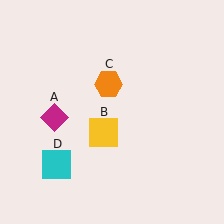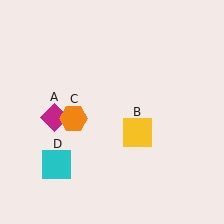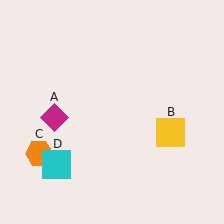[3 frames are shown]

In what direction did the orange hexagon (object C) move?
The orange hexagon (object C) moved down and to the left.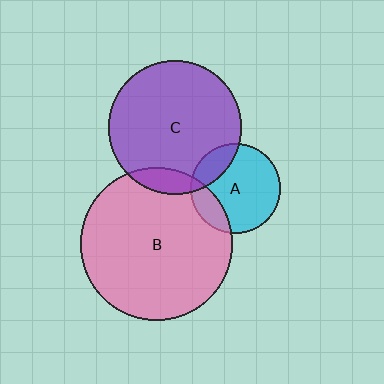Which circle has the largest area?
Circle B (pink).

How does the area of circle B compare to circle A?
Approximately 2.9 times.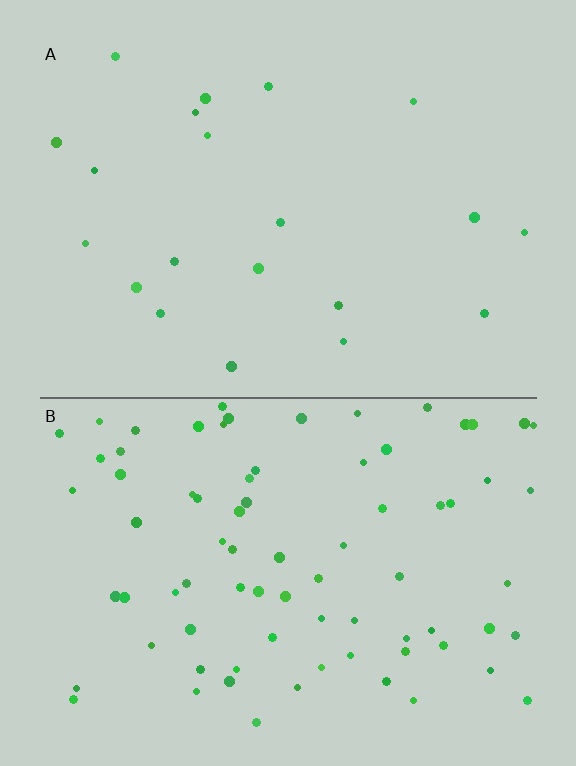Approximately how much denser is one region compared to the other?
Approximately 3.9× — region B over region A.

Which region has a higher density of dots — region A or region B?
B (the bottom).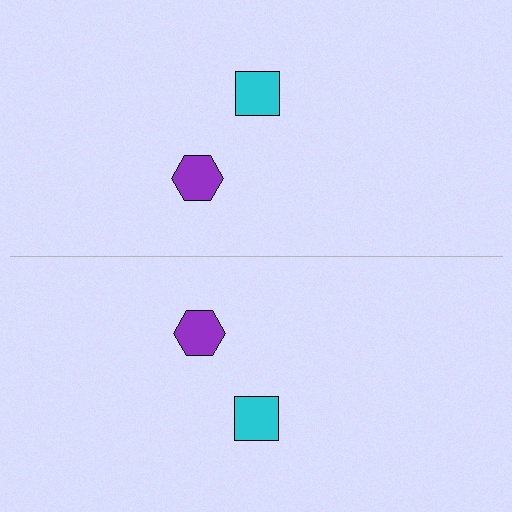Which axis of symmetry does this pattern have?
The pattern has a horizontal axis of symmetry running through the center of the image.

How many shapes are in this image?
There are 4 shapes in this image.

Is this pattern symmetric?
Yes, this pattern has bilateral (reflection) symmetry.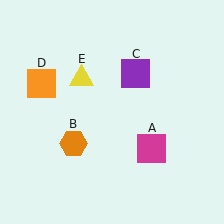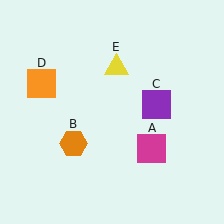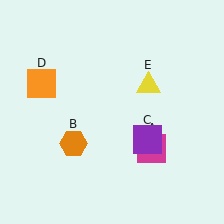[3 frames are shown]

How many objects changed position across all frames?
2 objects changed position: purple square (object C), yellow triangle (object E).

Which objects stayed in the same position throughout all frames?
Magenta square (object A) and orange hexagon (object B) and orange square (object D) remained stationary.